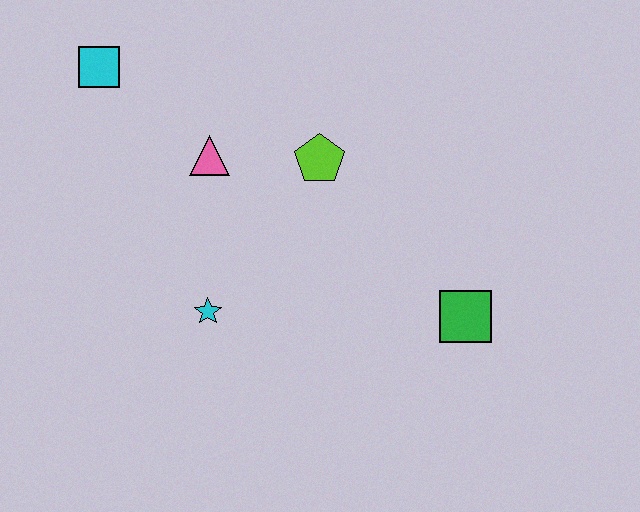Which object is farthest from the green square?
The cyan square is farthest from the green square.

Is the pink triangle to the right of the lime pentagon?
No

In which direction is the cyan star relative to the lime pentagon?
The cyan star is below the lime pentagon.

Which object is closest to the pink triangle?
The lime pentagon is closest to the pink triangle.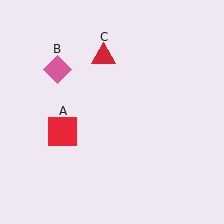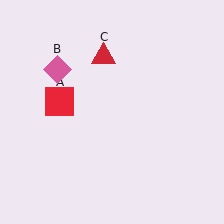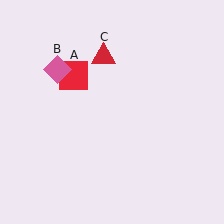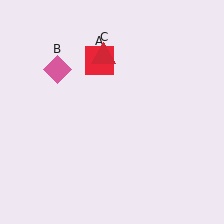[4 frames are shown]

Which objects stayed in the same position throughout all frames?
Pink diamond (object B) and red triangle (object C) remained stationary.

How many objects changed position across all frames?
1 object changed position: red square (object A).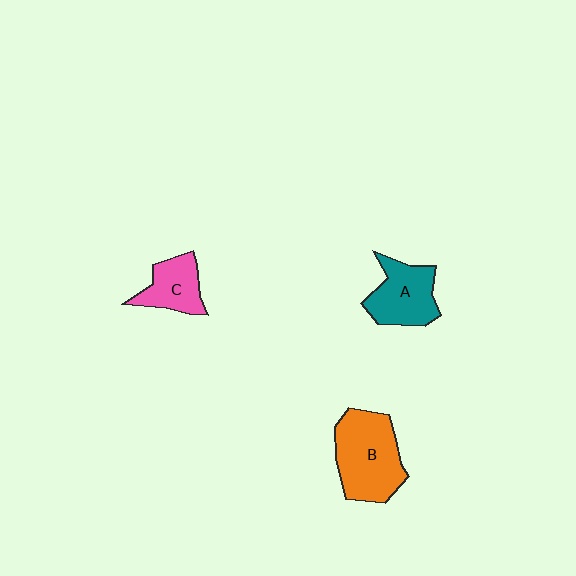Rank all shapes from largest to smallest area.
From largest to smallest: B (orange), A (teal), C (pink).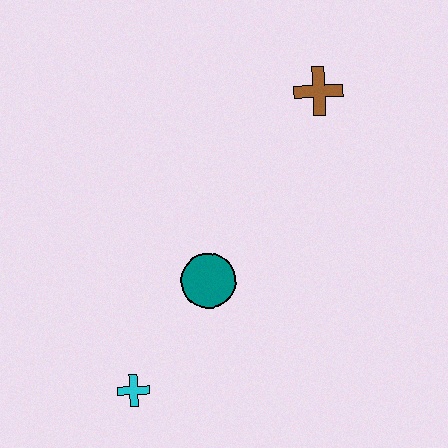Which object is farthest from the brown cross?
The cyan cross is farthest from the brown cross.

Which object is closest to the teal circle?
The cyan cross is closest to the teal circle.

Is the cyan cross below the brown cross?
Yes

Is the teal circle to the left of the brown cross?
Yes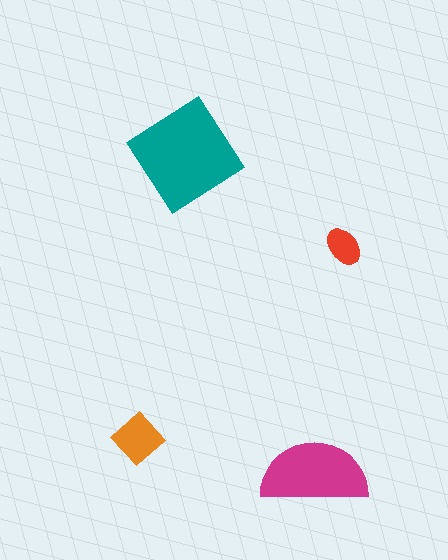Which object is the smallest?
The red ellipse.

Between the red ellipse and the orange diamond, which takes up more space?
The orange diamond.